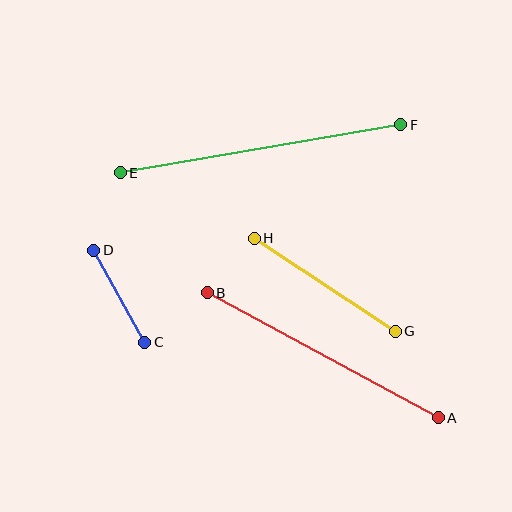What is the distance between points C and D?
The distance is approximately 105 pixels.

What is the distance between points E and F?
The distance is approximately 285 pixels.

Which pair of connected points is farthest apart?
Points E and F are farthest apart.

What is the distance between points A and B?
The distance is approximately 263 pixels.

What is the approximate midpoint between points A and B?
The midpoint is at approximately (323, 355) pixels.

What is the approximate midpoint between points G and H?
The midpoint is at approximately (325, 285) pixels.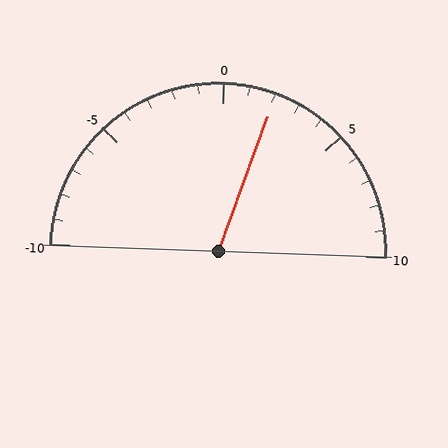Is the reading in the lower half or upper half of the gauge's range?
The reading is in the upper half of the range (-10 to 10).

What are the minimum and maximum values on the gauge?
The gauge ranges from -10 to 10.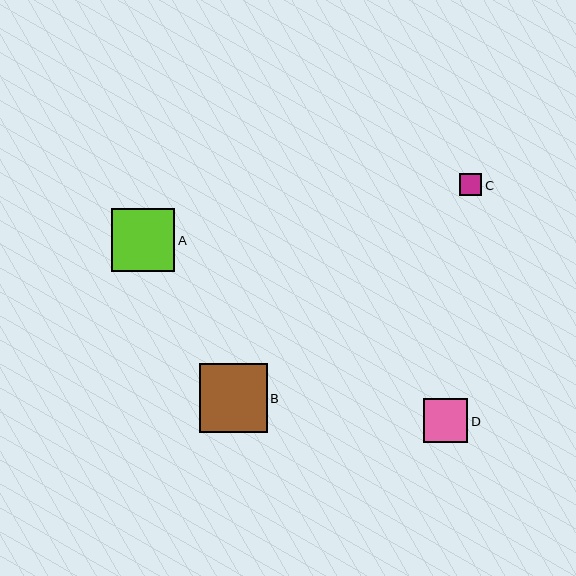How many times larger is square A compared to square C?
Square A is approximately 2.8 times the size of square C.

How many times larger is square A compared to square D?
Square A is approximately 1.4 times the size of square D.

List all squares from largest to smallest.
From largest to smallest: B, A, D, C.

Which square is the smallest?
Square C is the smallest with a size of approximately 22 pixels.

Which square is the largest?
Square B is the largest with a size of approximately 68 pixels.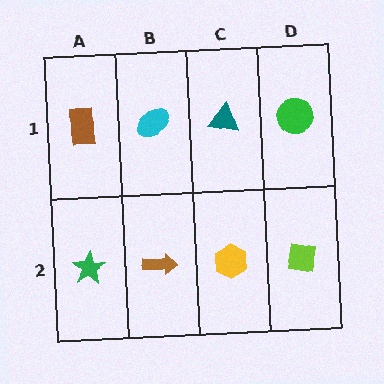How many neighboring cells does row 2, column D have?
2.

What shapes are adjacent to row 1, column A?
A green star (row 2, column A), a cyan ellipse (row 1, column B).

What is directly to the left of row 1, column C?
A cyan ellipse.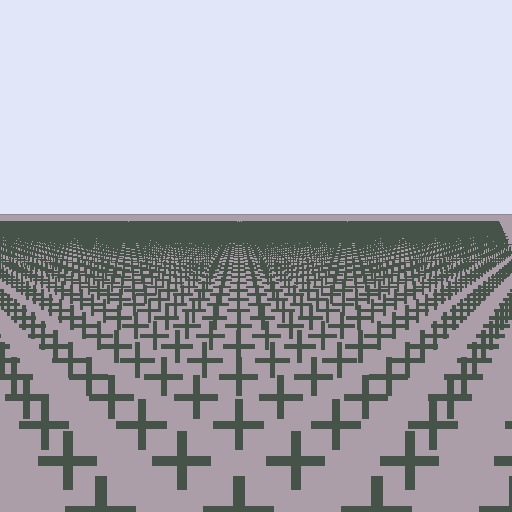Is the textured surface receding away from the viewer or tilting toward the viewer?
The surface is receding away from the viewer. Texture elements get smaller and denser toward the top.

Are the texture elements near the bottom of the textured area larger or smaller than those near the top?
Larger. Near the bottom, elements are closer to the viewer and appear at a bigger on-screen size.